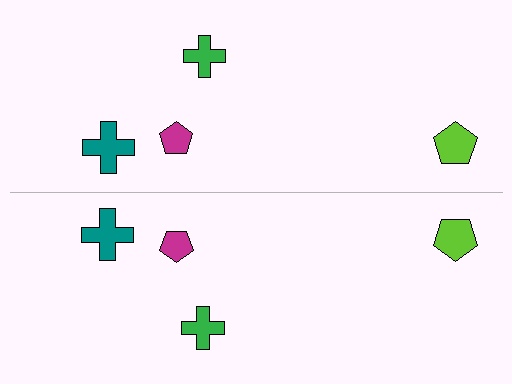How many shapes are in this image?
There are 8 shapes in this image.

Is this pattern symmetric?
Yes, this pattern has bilateral (reflection) symmetry.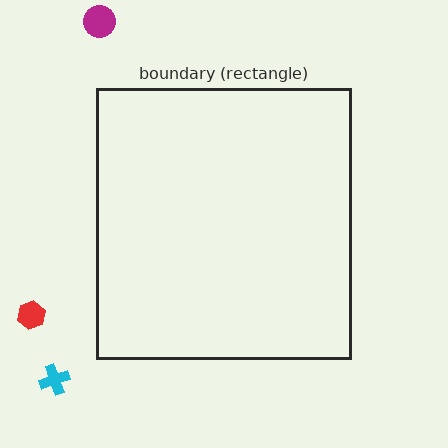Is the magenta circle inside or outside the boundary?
Outside.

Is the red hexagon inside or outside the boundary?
Outside.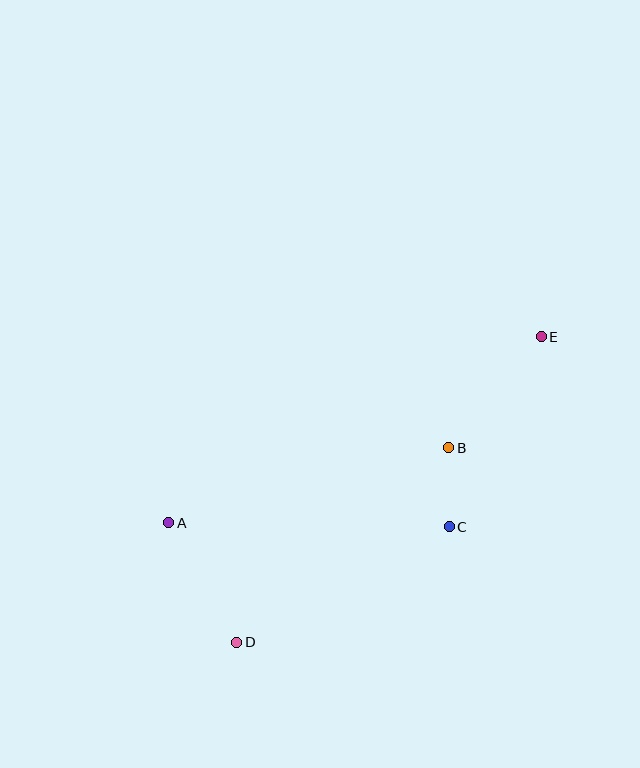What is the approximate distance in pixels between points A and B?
The distance between A and B is approximately 289 pixels.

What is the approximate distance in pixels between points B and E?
The distance between B and E is approximately 145 pixels.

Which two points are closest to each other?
Points B and C are closest to each other.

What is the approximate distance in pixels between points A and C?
The distance between A and C is approximately 280 pixels.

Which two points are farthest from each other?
Points D and E are farthest from each other.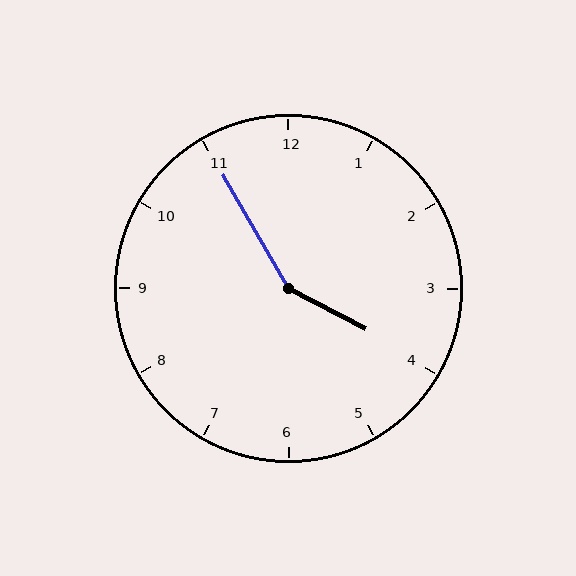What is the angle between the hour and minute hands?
Approximately 148 degrees.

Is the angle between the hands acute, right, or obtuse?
It is obtuse.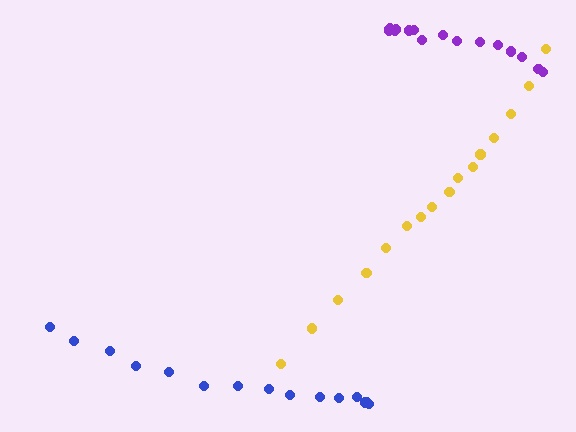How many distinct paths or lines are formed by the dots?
There are 3 distinct paths.